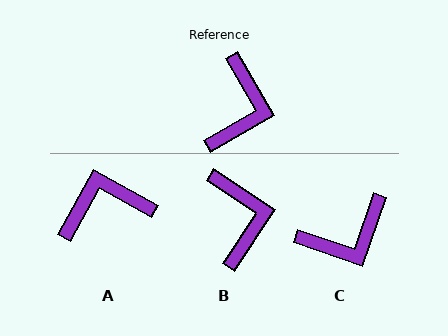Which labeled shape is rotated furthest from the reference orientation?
A, about 121 degrees away.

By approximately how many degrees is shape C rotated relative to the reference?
Approximately 49 degrees clockwise.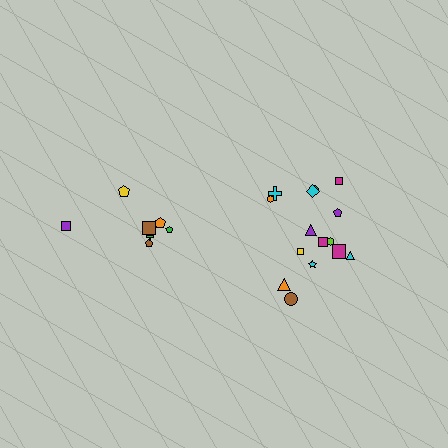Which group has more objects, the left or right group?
The right group.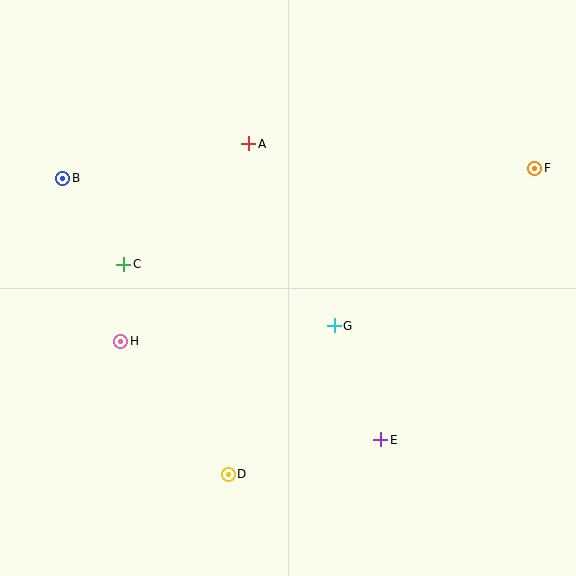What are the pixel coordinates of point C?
Point C is at (124, 264).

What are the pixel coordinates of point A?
Point A is at (249, 144).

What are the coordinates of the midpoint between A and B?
The midpoint between A and B is at (156, 161).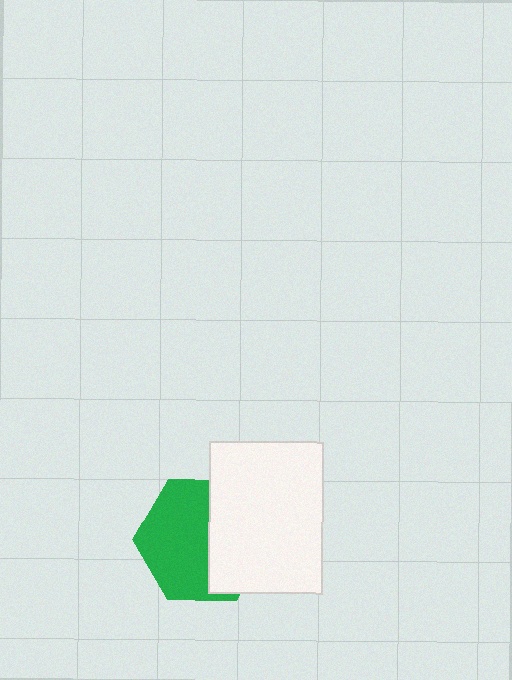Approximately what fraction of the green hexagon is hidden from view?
Roughly 43% of the green hexagon is hidden behind the white rectangle.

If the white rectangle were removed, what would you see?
You would see the complete green hexagon.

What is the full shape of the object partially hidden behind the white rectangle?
The partially hidden object is a green hexagon.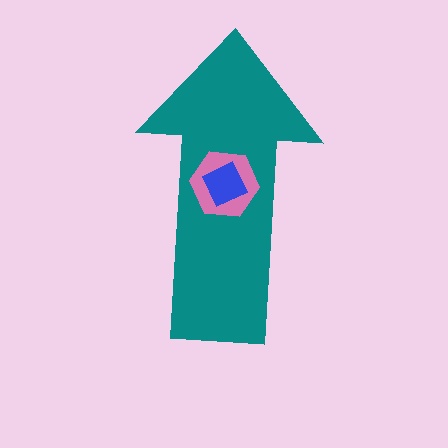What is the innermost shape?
The blue square.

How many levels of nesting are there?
3.